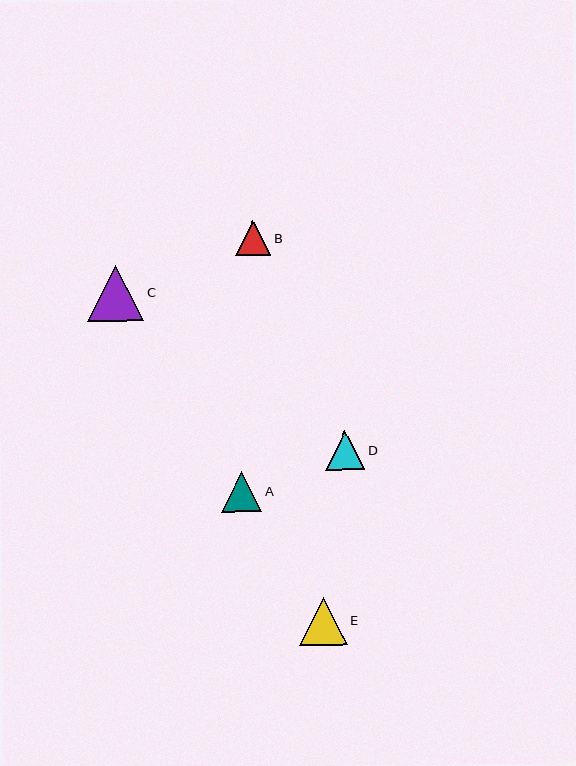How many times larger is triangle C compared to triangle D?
Triangle C is approximately 1.4 times the size of triangle D.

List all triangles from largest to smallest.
From largest to smallest: C, E, A, D, B.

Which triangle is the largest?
Triangle C is the largest with a size of approximately 56 pixels.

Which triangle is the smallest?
Triangle B is the smallest with a size of approximately 36 pixels.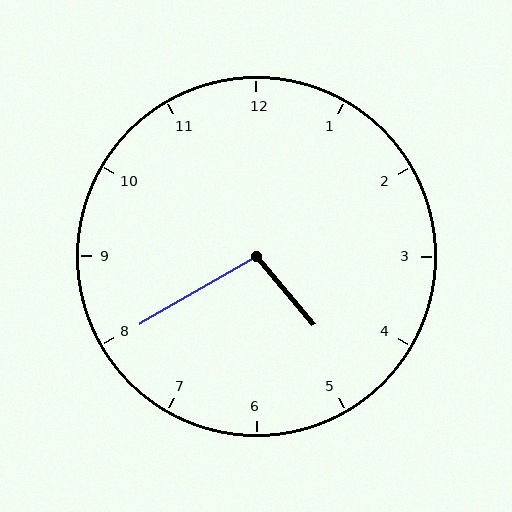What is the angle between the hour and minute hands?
Approximately 100 degrees.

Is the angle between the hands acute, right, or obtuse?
It is obtuse.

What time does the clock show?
4:40.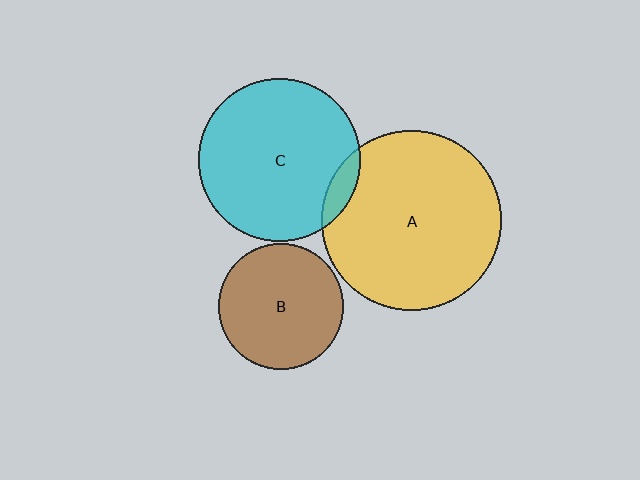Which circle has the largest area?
Circle A (yellow).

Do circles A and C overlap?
Yes.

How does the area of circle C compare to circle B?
Approximately 1.7 times.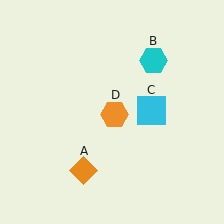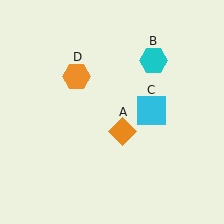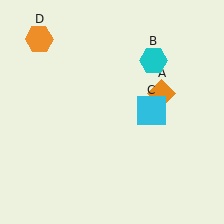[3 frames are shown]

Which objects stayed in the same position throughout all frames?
Cyan hexagon (object B) and cyan square (object C) remained stationary.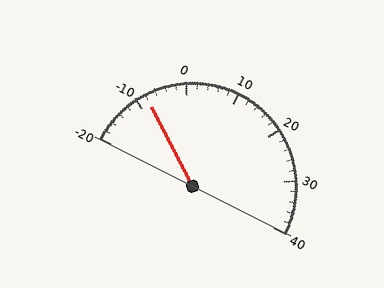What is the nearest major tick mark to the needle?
The nearest major tick mark is -10.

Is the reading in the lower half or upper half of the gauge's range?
The reading is in the lower half of the range (-20 to 40).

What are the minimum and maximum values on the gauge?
The gauge ranges from -20 to 40.